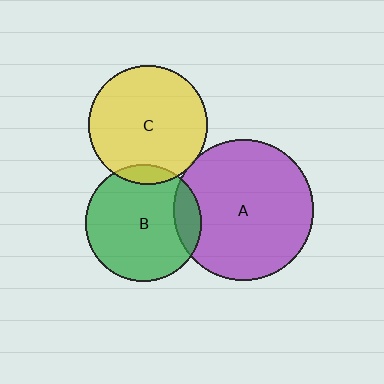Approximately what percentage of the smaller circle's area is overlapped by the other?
Approximately 10%.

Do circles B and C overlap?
Yes.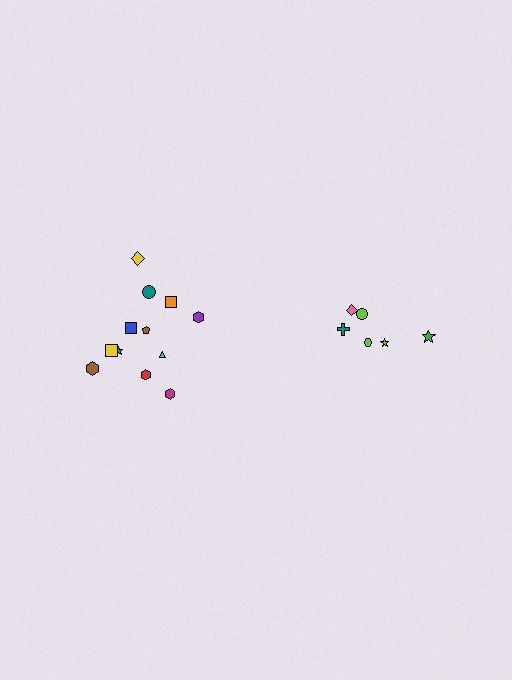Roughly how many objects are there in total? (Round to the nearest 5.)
Roughly 20 objects in total.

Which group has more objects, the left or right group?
The left group.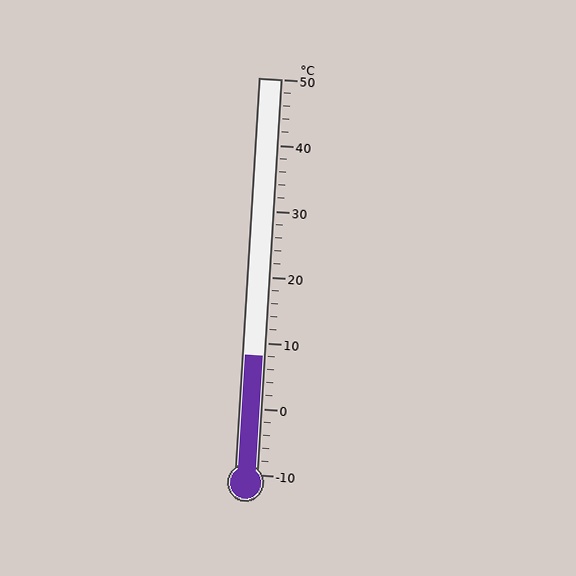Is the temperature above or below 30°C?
The temperature is below 30°C.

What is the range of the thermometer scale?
The thermometer scale ranges from -10°C to 50°C.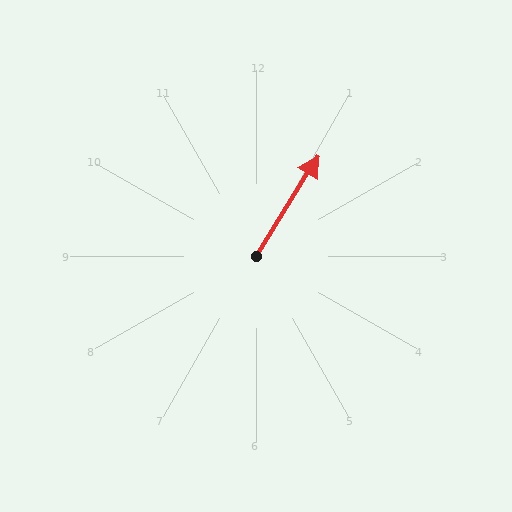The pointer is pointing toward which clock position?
Roughly 1 o'clock.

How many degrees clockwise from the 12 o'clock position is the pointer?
Approximately 32 degrees.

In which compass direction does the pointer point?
Northeast.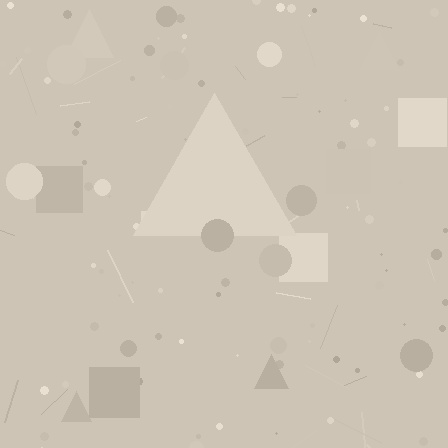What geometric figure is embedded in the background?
A triangle is embedded in the background.